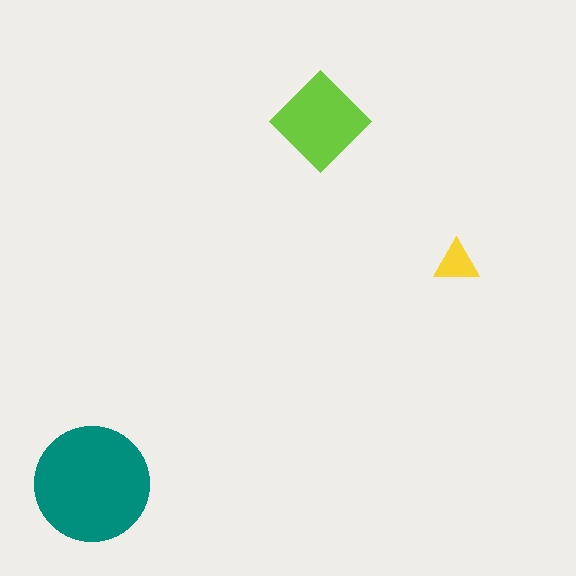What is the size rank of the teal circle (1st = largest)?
1st.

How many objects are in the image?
There are 3 objects in the image.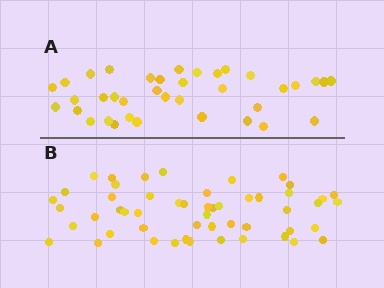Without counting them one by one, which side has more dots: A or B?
Region B (the bottom region) has more dots.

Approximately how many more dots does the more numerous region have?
Region B has approximately 15 more dots than region A.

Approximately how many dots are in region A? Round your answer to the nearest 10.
About 40 dots. (The exact count is 37, which rounds to 40.)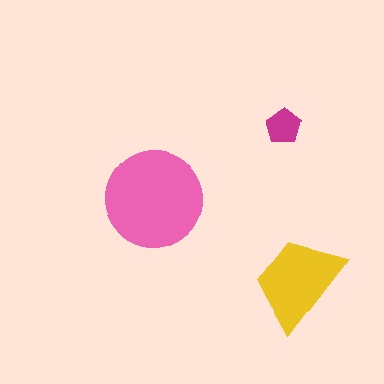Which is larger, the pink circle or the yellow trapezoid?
The pink circle.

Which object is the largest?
The pink circle.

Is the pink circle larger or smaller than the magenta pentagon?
Larger.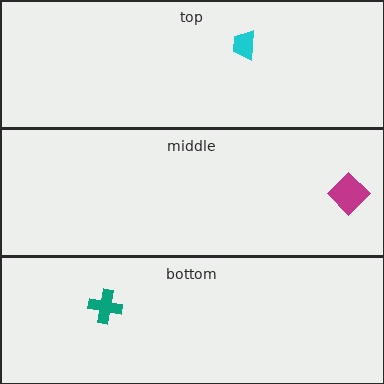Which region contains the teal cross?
The bottom region.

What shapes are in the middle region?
The magenta diamond.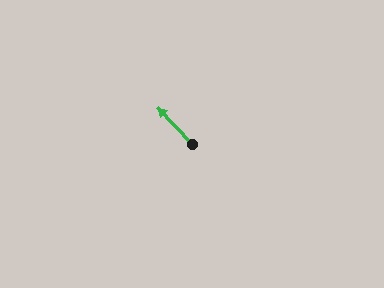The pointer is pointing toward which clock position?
Roughly 11 o'clock.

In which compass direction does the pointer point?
Northwest.